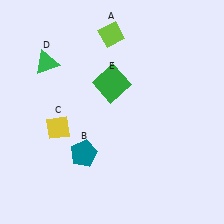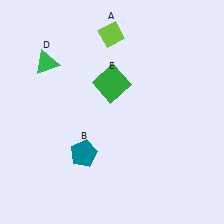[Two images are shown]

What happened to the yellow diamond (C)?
The yellow diamond (C) was removed in Image 2. It was in the bottom-left area of Image 1.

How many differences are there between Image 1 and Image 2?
There is 1 difference between the two images.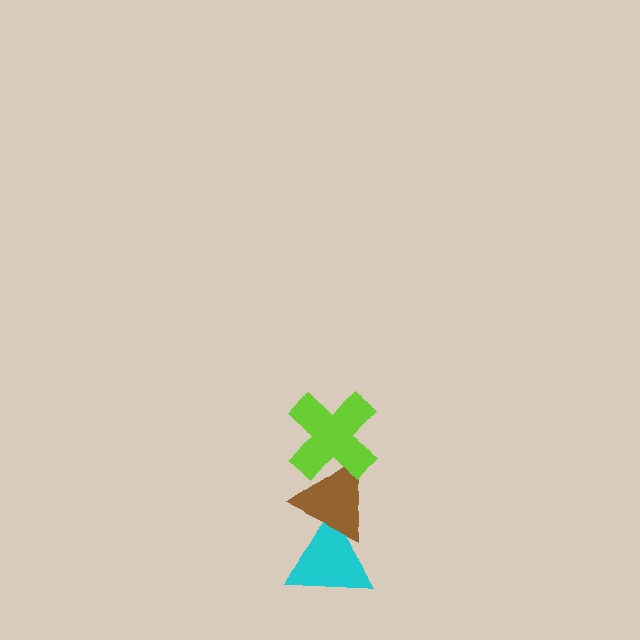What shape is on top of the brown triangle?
The lime cross is on top of the brown triangle.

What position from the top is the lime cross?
The lime cross is 1st from the top.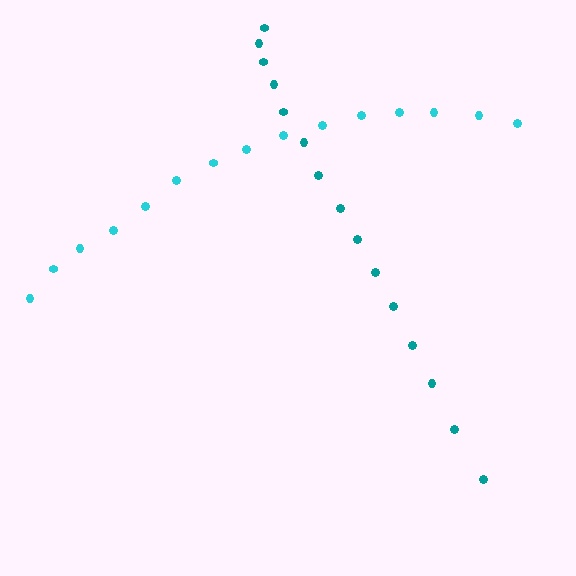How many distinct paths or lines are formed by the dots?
There are 2 distinct paths.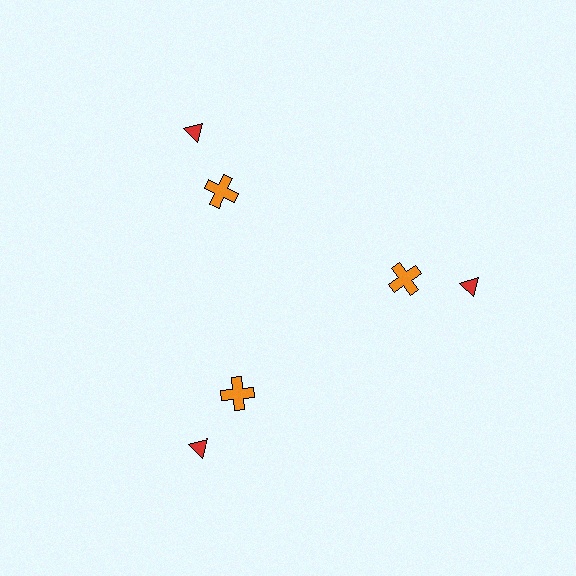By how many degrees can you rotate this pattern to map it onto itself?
The pattern maps onto itself every 120 degrees of rotation.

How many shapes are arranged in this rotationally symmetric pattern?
There are 6 shapes, arranged in 3 groups of 2.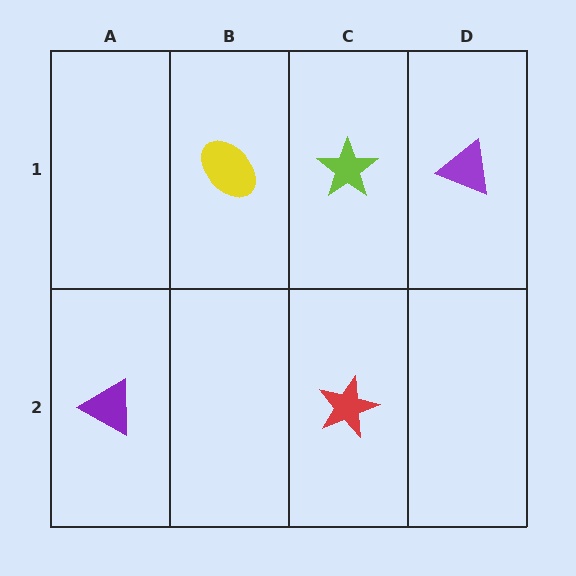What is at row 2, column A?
A purple triangle.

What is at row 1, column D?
A purple triangle.